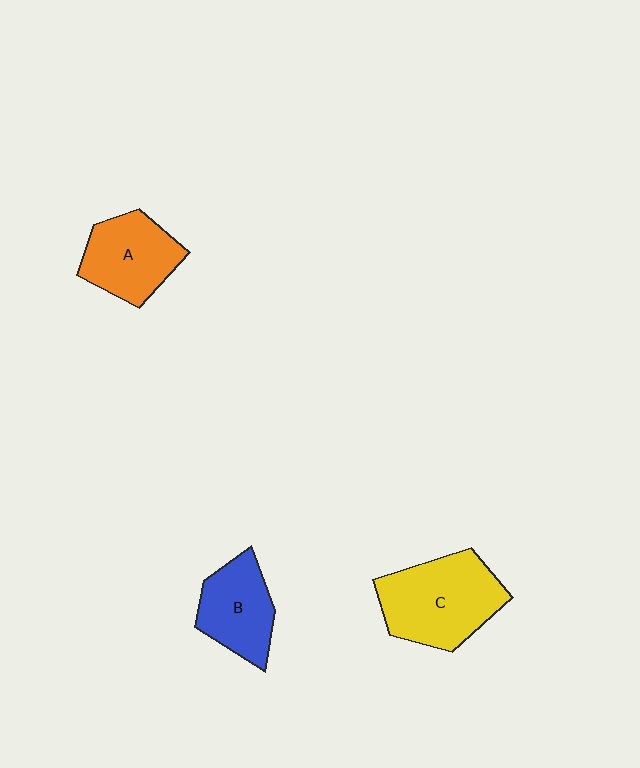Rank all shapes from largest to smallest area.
From largest to smallest: C (yellow), A (orange), B (blue).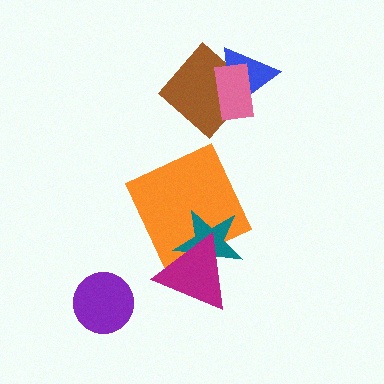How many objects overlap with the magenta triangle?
2 objects overlap with the magenta triangle.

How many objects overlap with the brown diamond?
2 objects overlap with the brown diamond.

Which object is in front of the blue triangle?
The pink rectangle is in front of the blue triangle.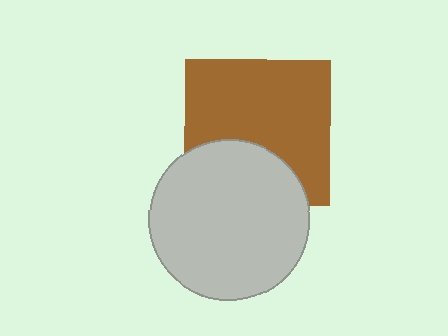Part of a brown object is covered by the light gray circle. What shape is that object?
It is a square.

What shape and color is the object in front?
The object in front is a light gray circle.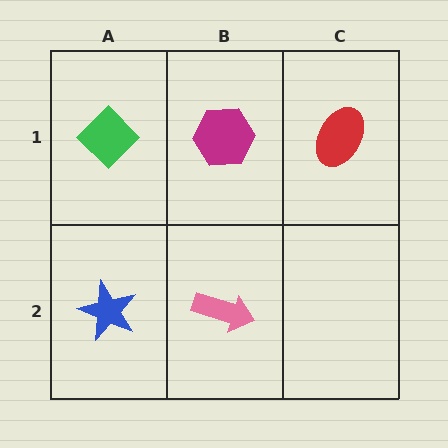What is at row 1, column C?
A red ellipse.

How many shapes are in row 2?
2 shapes.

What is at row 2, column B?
A pink arrow.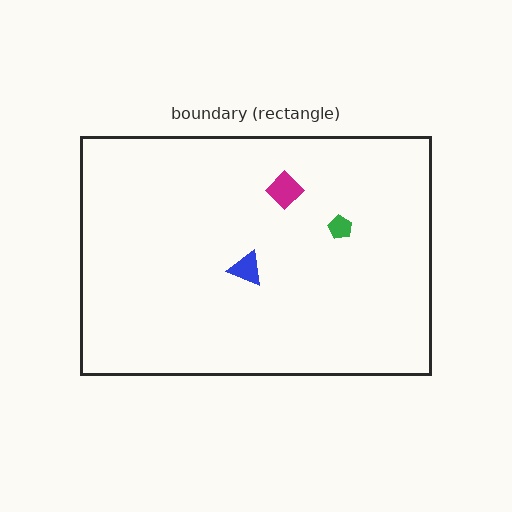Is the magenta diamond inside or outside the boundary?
Inside.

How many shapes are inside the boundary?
3 inside, 0 outside.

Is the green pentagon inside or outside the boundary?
Inside.